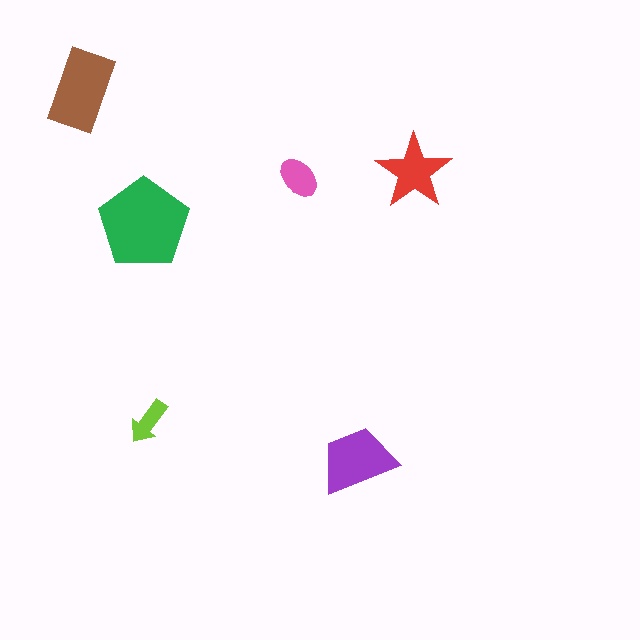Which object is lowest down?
The purple trapezoid is bottommost.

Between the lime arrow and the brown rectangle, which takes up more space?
The brown rectangle.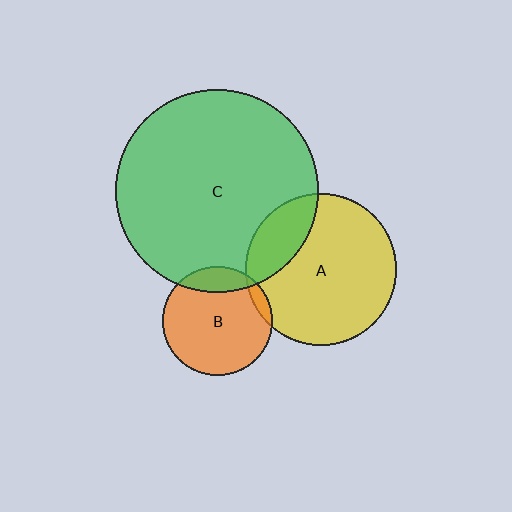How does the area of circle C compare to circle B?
Approximately 3.4 times.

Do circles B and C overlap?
Yes.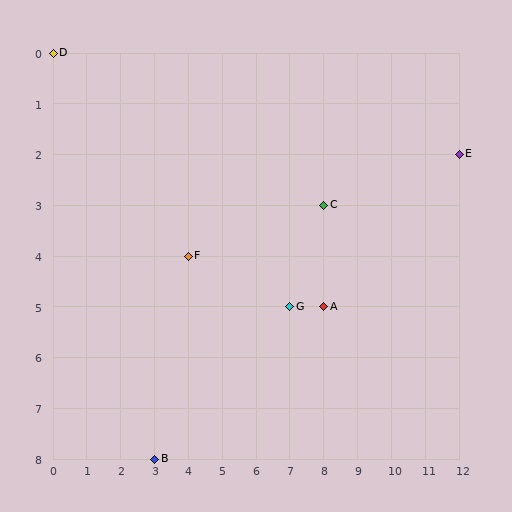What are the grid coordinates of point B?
Point B is at grid coordinates (3, 8).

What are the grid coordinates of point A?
Point A is at grid coordinates (8, 5).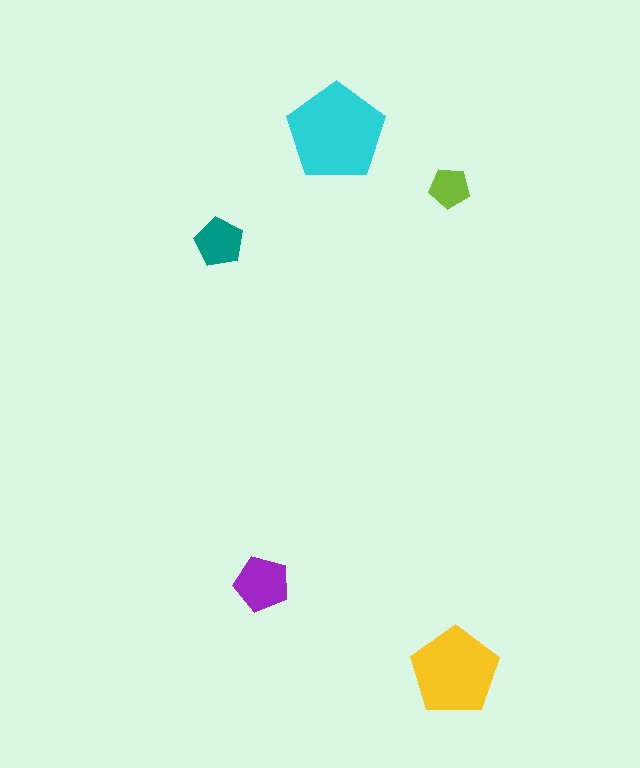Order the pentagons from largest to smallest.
the cyan one, the yellow one, the purple one, the teal one, the lime one.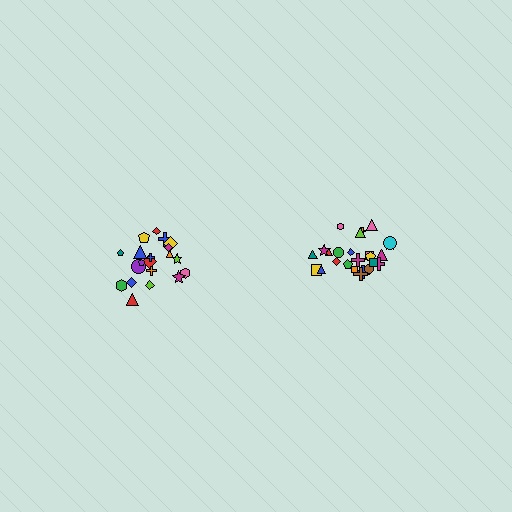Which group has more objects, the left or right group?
The right group.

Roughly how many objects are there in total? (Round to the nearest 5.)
Roughly 45 objects in total.